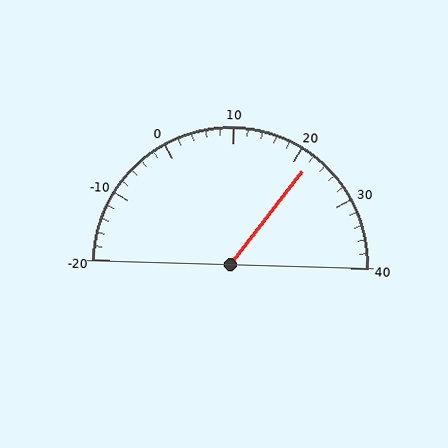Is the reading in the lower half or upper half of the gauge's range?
The reading is in the upper half of the range (-20 to 40).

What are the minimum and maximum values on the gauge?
The gauge ranges from -20 to 40.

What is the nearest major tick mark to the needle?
The nearest major tick mark is 20.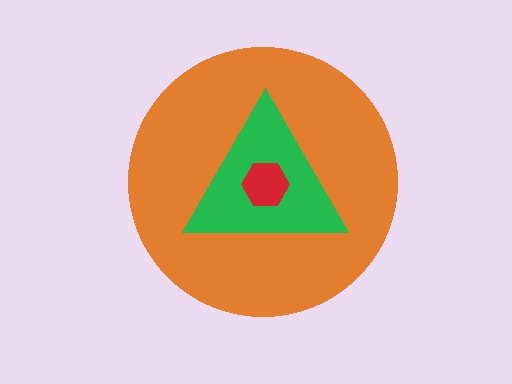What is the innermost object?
The red hexagon.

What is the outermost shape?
The orange circle.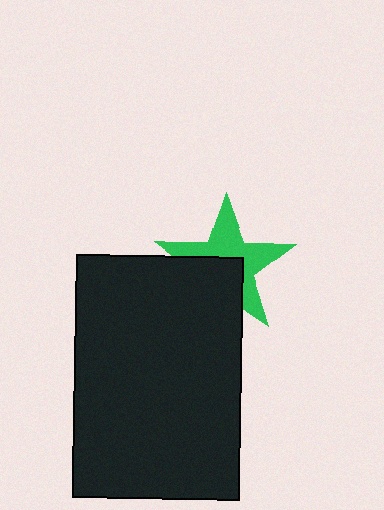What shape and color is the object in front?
The object in front is a black rectangle.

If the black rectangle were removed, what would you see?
You would see the complete green star.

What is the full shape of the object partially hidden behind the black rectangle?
The partially hidden object is a green star.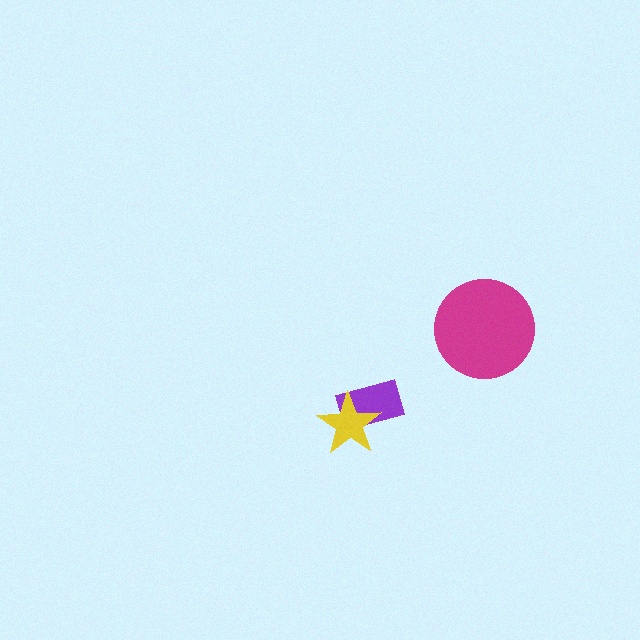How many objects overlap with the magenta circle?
0 objects overlap with the magenta circle.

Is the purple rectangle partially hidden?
Yes, it is partially covered by another shape.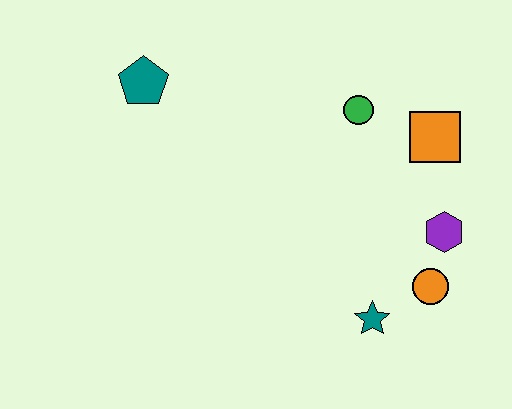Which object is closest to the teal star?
The orange circle is closest to the teal star.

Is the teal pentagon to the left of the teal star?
Yes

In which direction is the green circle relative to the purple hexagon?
The green circle is above the purple hexagon.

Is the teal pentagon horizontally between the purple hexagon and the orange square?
No